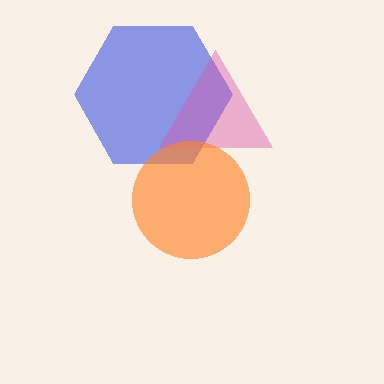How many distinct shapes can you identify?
There are 3 distinct shapes: a blue hexagon, a pink triangle, an orange circle.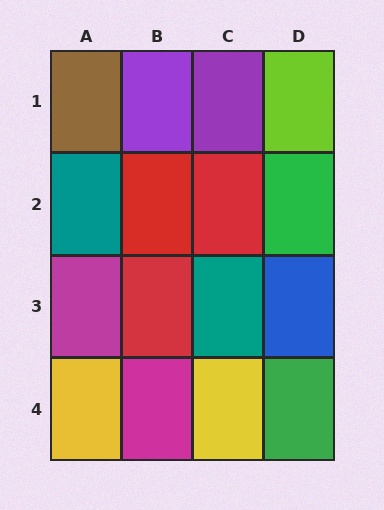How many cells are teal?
2 cells are teal.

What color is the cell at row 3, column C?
Teal.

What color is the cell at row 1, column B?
Purple.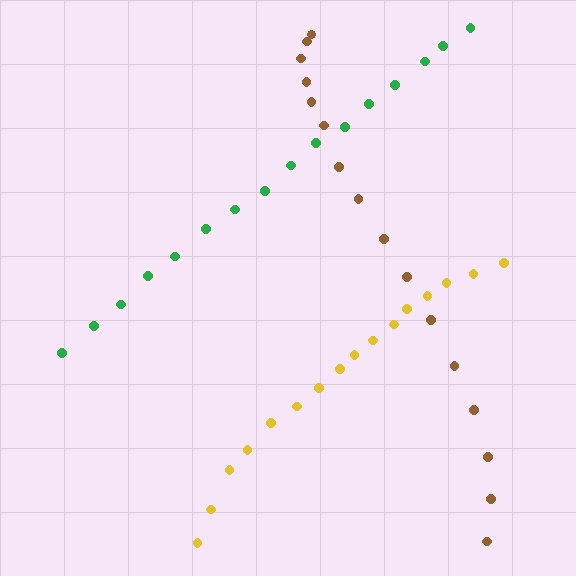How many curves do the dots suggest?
There are 3 distinct paths.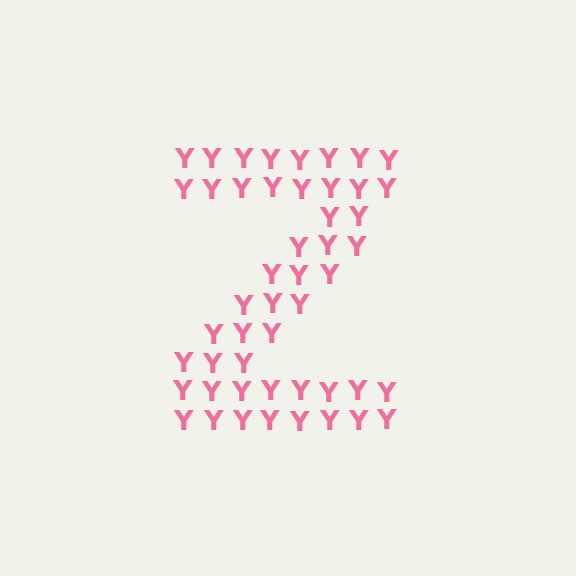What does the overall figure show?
The overall figure shows the letter Z.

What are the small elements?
The small elements are letter Y's.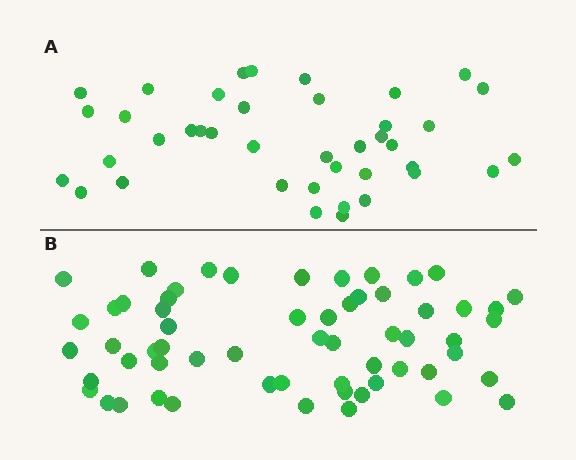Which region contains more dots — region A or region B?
Region B (the bottom region) has more dots.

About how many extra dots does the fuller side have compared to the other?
Region B has approximately 20 more dots than region A.